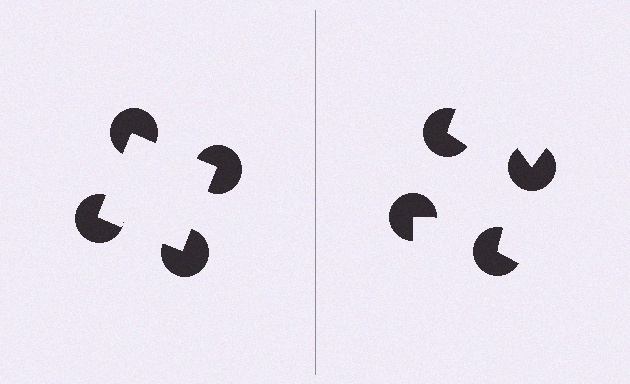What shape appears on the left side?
An illusory square.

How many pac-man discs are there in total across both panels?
8 — 4 on each side.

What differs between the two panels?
The pac-man discs are positioned identically on both sides; only the wedge orientations differ. On the left they align to a square; on the right they are misaligned.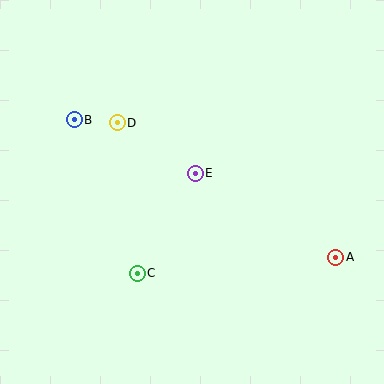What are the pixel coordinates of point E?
Point E is at (195, 173).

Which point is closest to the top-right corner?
Point E is closest to the top-right corner.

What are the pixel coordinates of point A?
Point A is at (336, 257).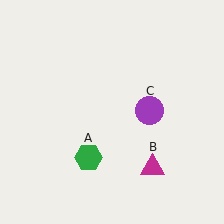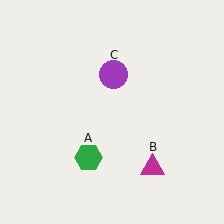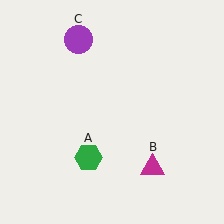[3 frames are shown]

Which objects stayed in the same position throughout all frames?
Green hexagon (object A) and magenta triangle (object B) remained stationary.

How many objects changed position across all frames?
1 object changed position: purple circle (object C).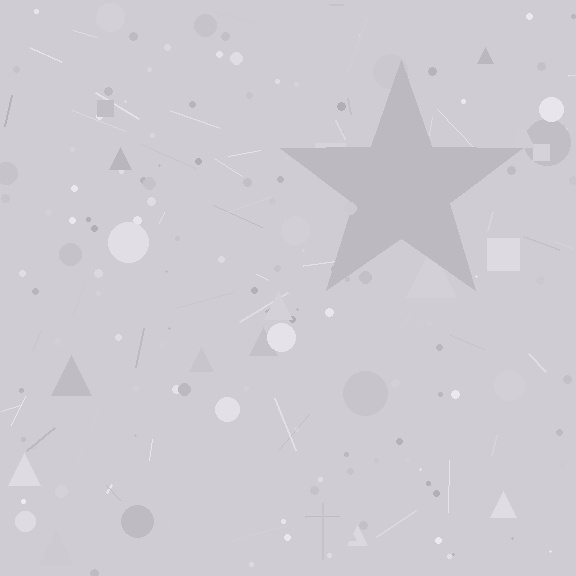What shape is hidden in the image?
A star is hidden in the image.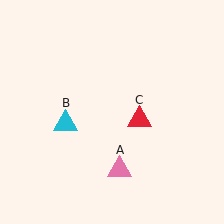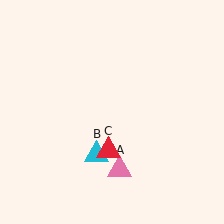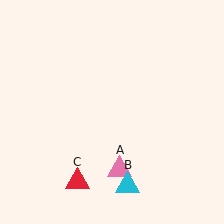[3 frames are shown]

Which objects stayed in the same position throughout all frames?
Pink triangle (object A) remained stationary.